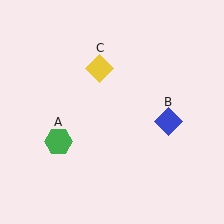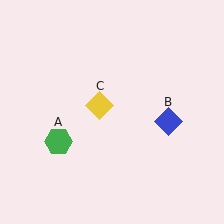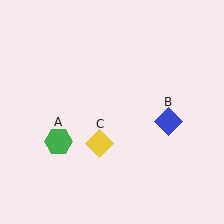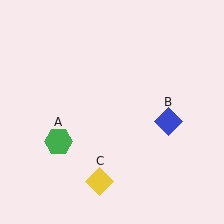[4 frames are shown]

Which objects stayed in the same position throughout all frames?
Green hexagon (object A) and blue diamond (object B) remained stationary.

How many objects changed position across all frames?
1 object changed position: yellow diamond (object C).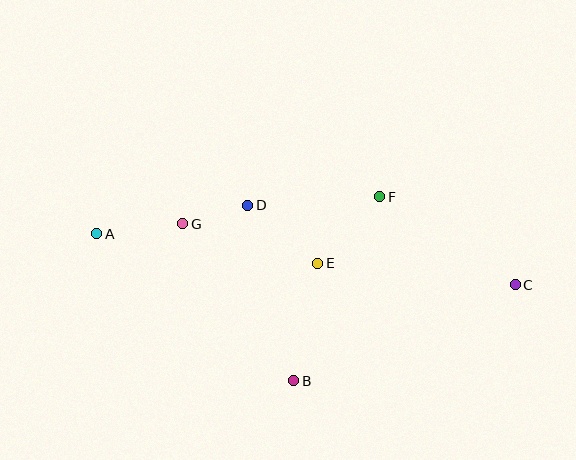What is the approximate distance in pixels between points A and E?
The distance between A and E is approximately 223 pixels.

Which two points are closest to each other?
Points D and G are closest to each other.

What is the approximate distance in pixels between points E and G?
The distance between E and G is approximately 141 pixels.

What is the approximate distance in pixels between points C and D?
The distance between C and D is approximately 279 pixels.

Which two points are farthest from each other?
Points A and C are farthest from each other.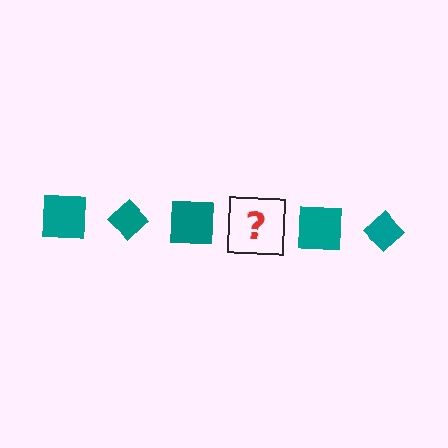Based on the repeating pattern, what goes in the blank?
The blank should be a teal diamond.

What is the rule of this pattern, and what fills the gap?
The rule is that the pattern cycles through square, diamond shapes in teal. The gap should be filled with a teal diamond.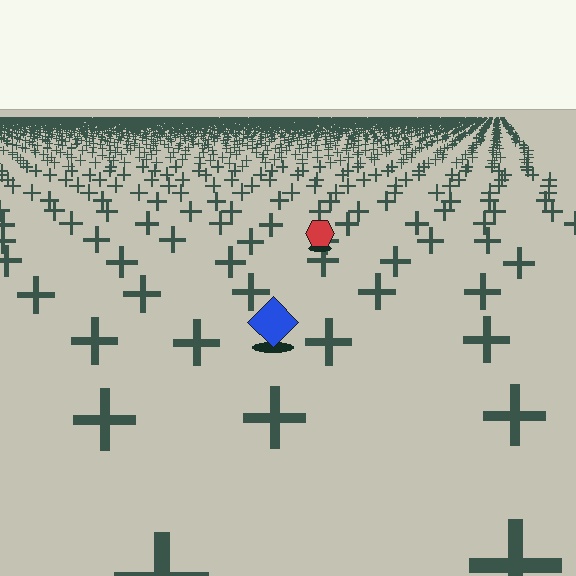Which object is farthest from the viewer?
The red hexagon is farthest from the viewer. It appears smaller and the ground texture around it is denser.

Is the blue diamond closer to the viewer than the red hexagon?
Yes. The blue diamond is closer — you can tell from the texture gradient: the ground texture is coarser near it.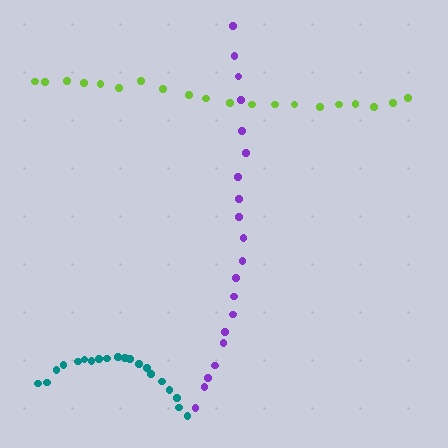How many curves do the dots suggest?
There are 3 distinct paths.